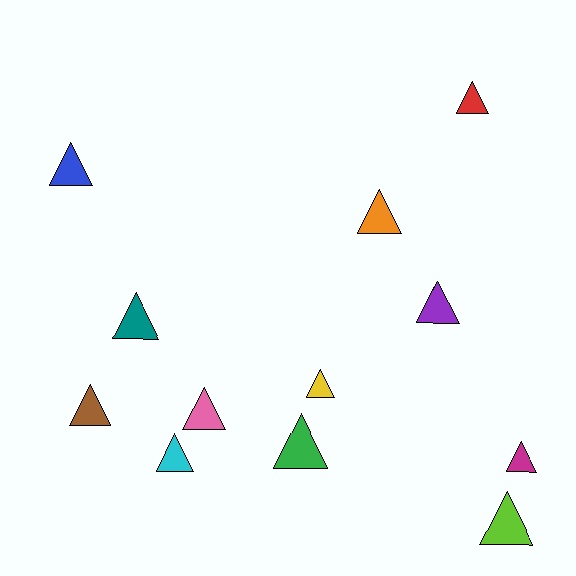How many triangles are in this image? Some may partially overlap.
There are 12 triangles.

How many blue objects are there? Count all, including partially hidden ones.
There is 1 blue object.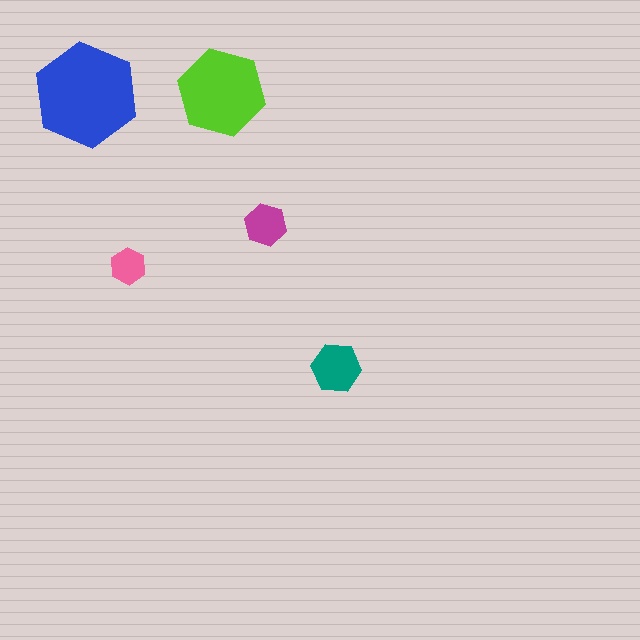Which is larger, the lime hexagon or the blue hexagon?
The blue one.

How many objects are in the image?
There are 5 objects in the image.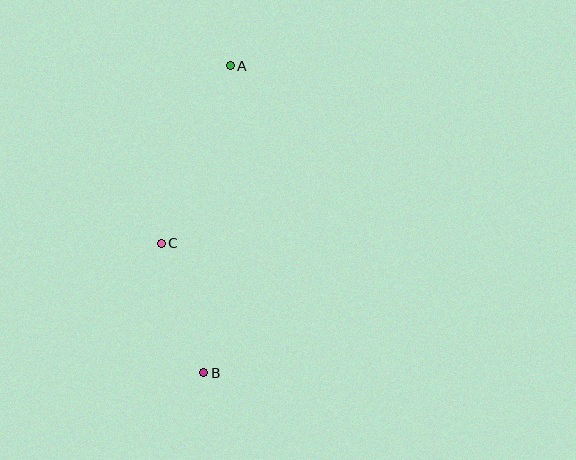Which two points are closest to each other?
Points B and C are closest to each other.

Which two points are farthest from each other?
Points A and B are farthest from each other.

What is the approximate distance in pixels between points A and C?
The distance between A and C is approximately 190 pixels.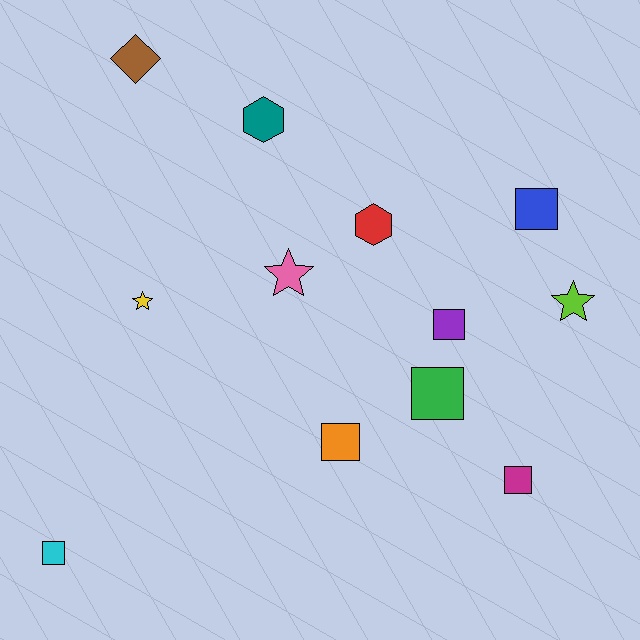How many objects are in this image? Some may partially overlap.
There are 12 objects.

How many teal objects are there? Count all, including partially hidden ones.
There is 1 teal object.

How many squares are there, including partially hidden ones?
There are 6 squares.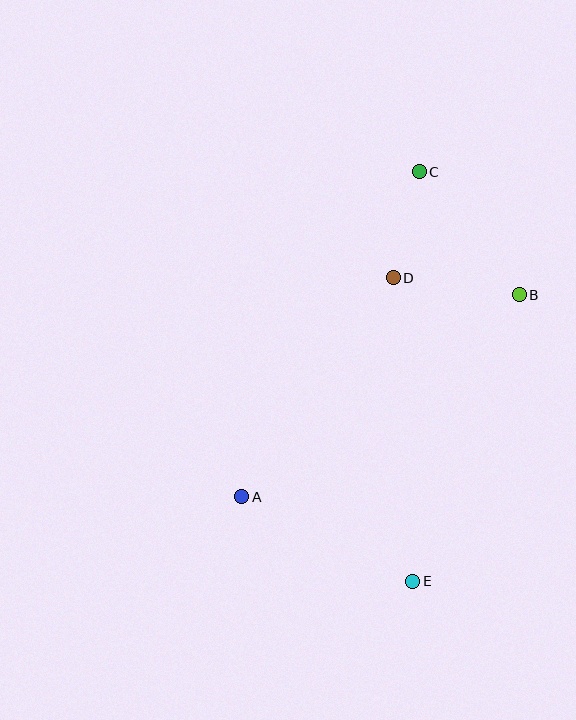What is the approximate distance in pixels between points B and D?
The distance between B and D is approximately 127 pixels.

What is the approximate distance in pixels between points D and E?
The distance between D and E is approximately 304 pixels.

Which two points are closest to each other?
Points C and D are closest to each other.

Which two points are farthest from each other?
Points C and E are farthest from each other.